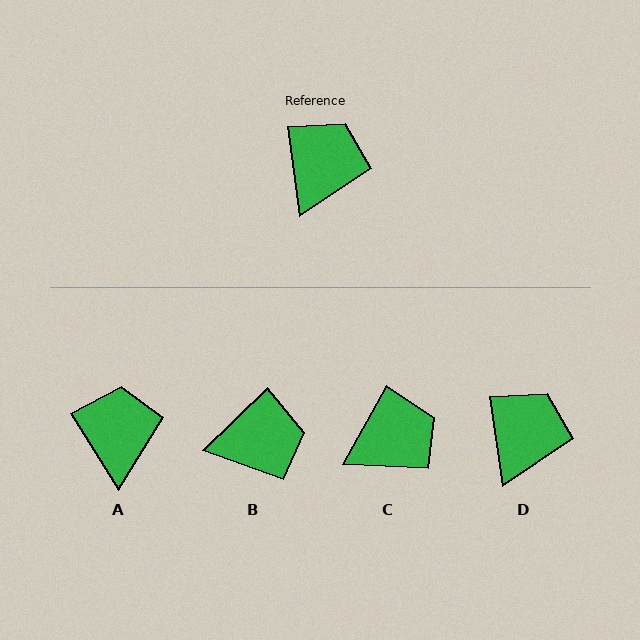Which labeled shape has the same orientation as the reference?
D.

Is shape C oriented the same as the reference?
No, it is off by about 37 degrees.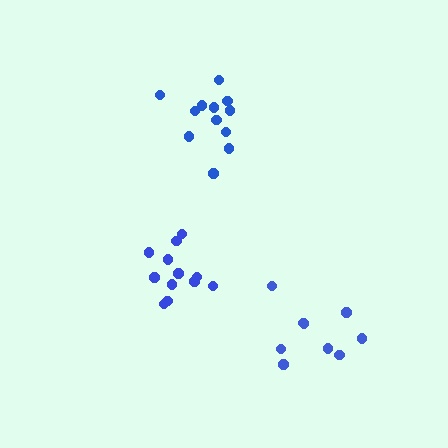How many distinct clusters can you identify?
There are 3 distinct clusters.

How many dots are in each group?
Group 1: 9 dots, Group 2: 12 dots, Group 3: 12 dots (33 total).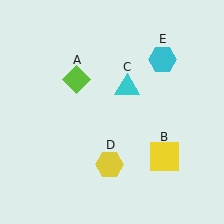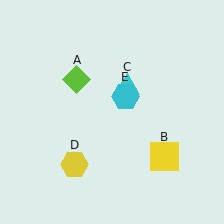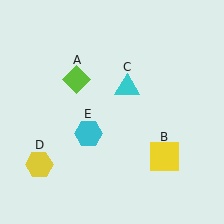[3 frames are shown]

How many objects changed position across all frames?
2 objects changed position: yellow hexagon (object D), cyan hexagon (object E).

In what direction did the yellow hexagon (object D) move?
The yellow hexagon (object D) moved left.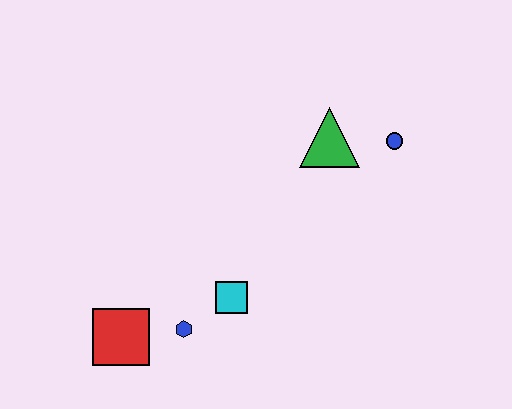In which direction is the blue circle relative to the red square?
The blue circle is to the right of the red square.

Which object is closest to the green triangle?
The blue circle is closest to the green triangle.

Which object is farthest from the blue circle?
The red square is farthest from the blue circle.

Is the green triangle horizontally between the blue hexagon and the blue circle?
Yes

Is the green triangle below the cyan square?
No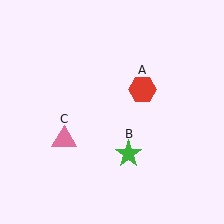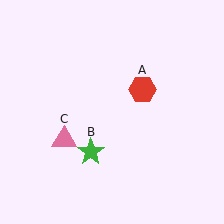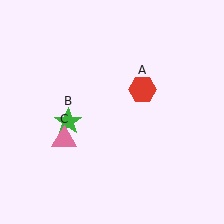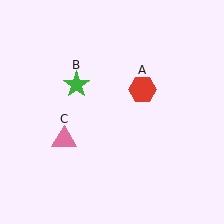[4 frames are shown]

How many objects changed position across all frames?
1 object changed position: green star (object B).